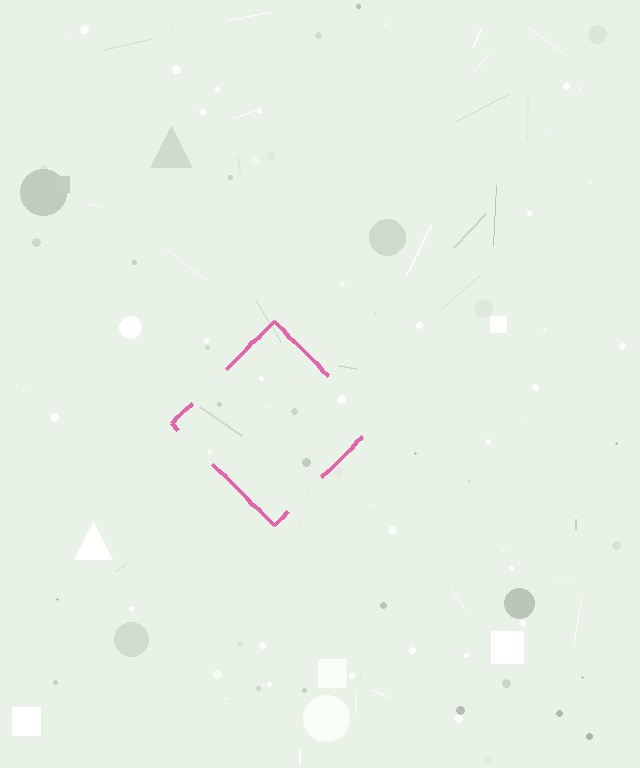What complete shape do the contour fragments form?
The contour fragments form a diamond.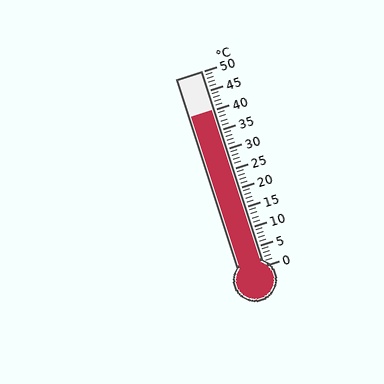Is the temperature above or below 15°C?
The temperature is above 15°C.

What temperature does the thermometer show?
The thermometer shows approximately 40°C.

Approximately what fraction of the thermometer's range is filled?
The thermometer is filled to approximately 80% of its range.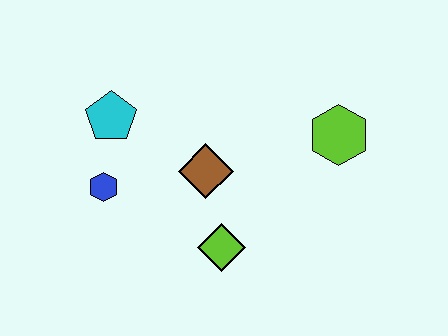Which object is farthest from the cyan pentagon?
The lime hexagon is farthest from the cyan pentagon.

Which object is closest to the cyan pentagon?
The blue hexagon is closest to the cyan pentagon.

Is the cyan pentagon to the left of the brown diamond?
Yes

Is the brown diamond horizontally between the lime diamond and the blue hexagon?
Yes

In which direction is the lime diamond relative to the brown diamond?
The lime diamond is below the brown diamond.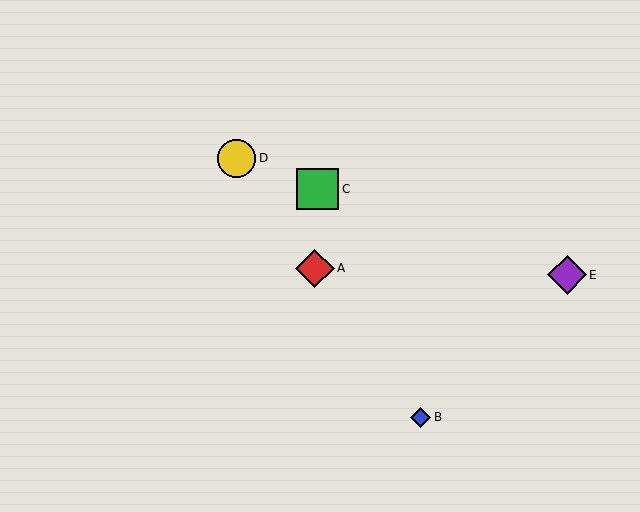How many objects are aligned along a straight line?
3 objects (A, B, D) are aligned along a straight line.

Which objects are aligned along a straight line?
Objects A, B, D are aligned along a straight line.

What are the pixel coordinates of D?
Object D is at (237, 158).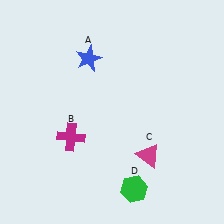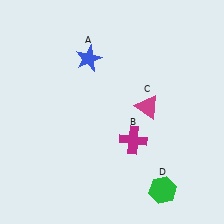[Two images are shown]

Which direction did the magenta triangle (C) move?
The magenta triangle (C) moved up.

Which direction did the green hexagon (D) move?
The green hexagon (D) moved right.